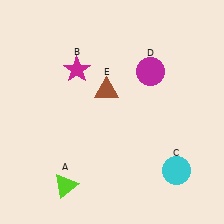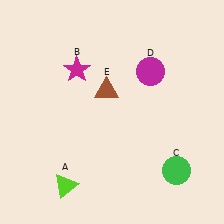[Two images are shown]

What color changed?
The circle (C) changed from cyan in Image 1 to green in Image 2.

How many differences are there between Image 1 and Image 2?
There is 1 difference between the two images.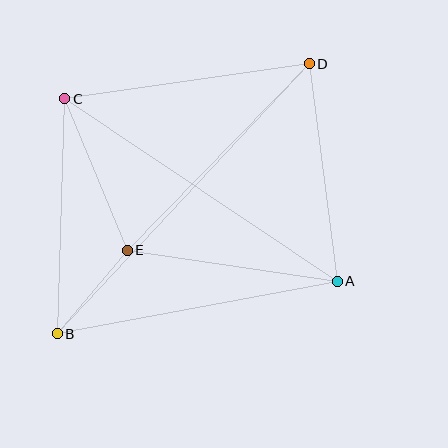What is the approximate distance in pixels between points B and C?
The distance between B and C is approximately 235 pixels.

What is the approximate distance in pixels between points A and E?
The distance between A and E is approximately 212 pixels.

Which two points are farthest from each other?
Points B and D are farthest from each other.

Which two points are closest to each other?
Points B and E are closest to each other.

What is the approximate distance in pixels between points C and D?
The distance between C and D is approximately 247 pixels.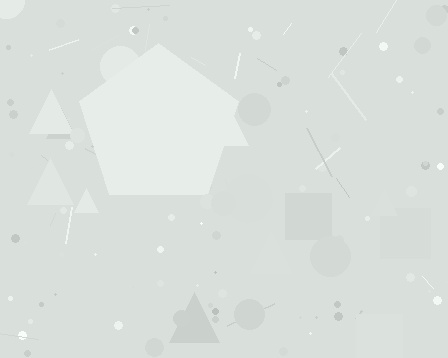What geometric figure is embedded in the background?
A pentagon is embedded in the background.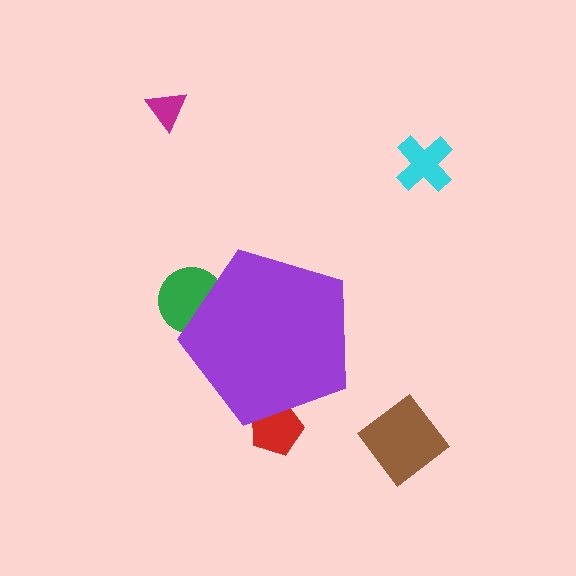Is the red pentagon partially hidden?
Yes, the red pentagon is partially hidden behind the purple pentagon.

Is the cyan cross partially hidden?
No, the cyan cross is fully visible.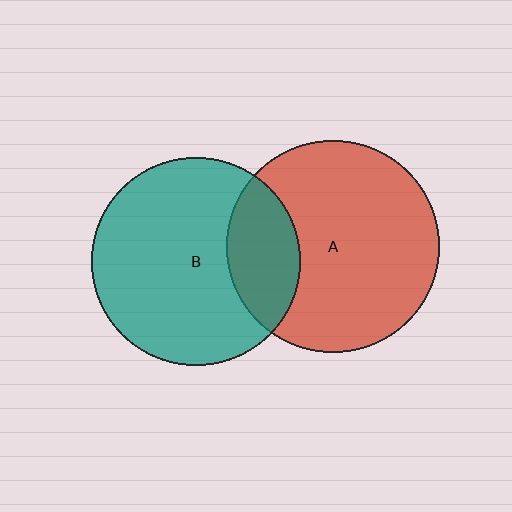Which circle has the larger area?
Circle A (red).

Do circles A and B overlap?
Yes.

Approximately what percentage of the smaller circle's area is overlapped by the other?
Approximately 25%.